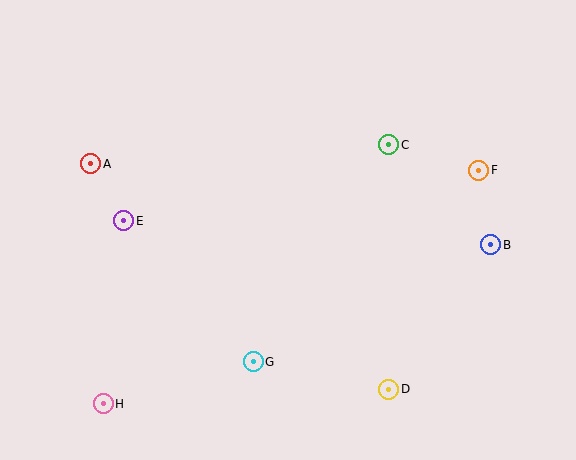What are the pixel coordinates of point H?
Point H is at (103, 404).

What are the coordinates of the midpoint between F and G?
The midpoint between F and G is at (366, 266).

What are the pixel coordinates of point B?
Point B is at (491, 245).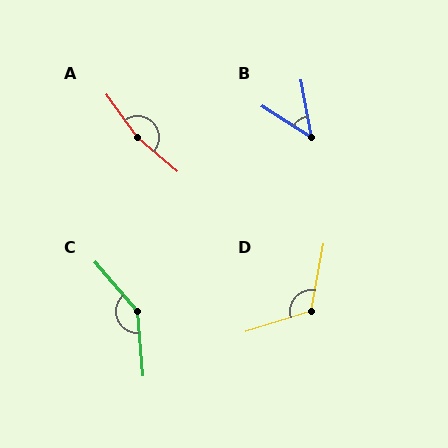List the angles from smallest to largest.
B (47°), D (118°), C (144°), A (165°).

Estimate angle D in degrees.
Approximately 118 degrees.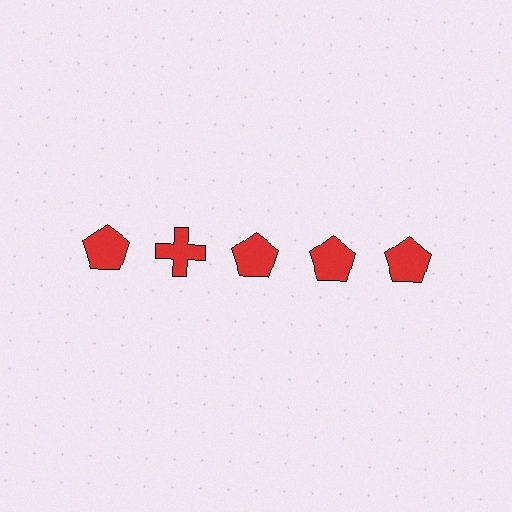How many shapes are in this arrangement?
There are 5 shapes arranged in a grid pattern.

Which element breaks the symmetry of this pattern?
The red cross in the top row, second from left column breaks the symmetry. All other shapes are red pentagons.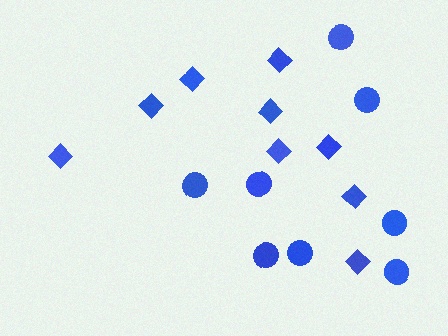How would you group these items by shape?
There are 2 groups: one group of diamonds (9) and one group of circles (8).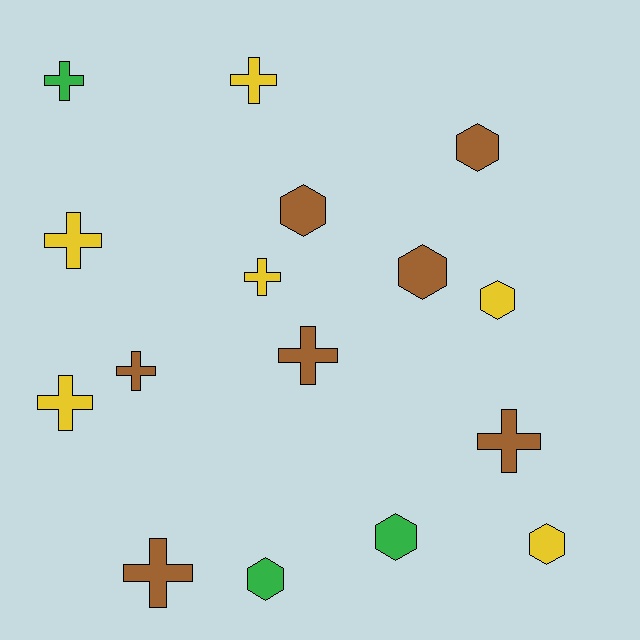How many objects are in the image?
There are 16 objects.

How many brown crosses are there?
There are 4 brown crosses.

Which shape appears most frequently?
Cross, with 9 objects.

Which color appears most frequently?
Brown, with 7 objects.